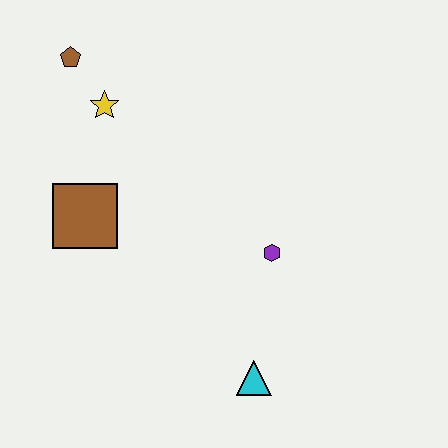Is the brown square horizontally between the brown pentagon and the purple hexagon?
Yes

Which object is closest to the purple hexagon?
The cyan triangle is closest to the purple hexagon.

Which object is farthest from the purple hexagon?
The brown pentagon is farthest from the purple hexagon.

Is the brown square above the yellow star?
No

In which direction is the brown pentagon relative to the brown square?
The brown pentagon is above the brown square.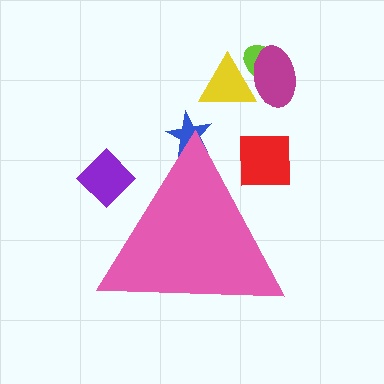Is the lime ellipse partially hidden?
No, the lime ellipse is fully visible.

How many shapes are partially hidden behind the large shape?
3 shapes are partially hidden.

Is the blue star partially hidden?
Yes, the blue star is partially hidden behind the pink triangle.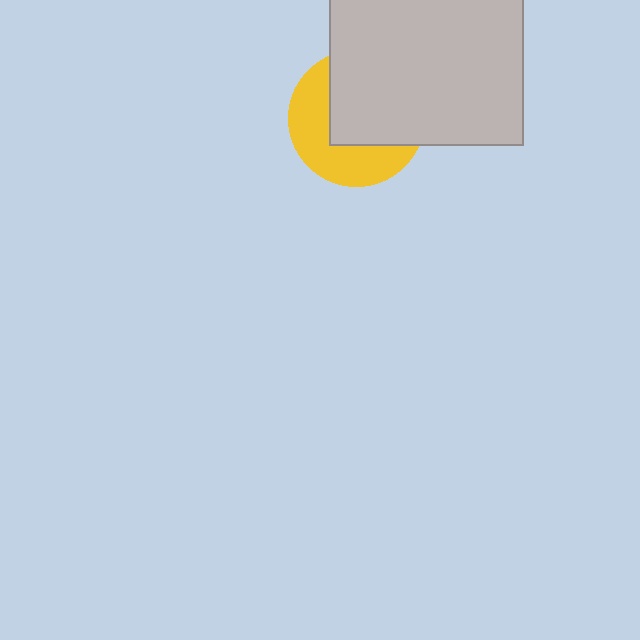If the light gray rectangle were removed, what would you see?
You would see the complete yellow circle.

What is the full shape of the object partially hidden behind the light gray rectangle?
The partially hidden object is a yellow circle.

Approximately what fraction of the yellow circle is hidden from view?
Roughly 54% of the yellow circle is hidden behind the light gray rectangle.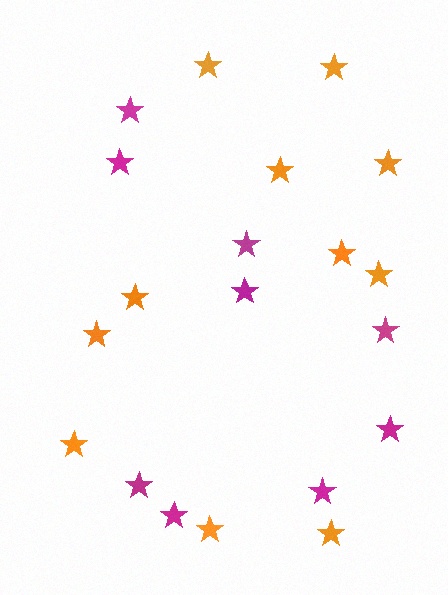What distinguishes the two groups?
There are 2 groups: one group of orange stars (11) and one group of magenta stars (9).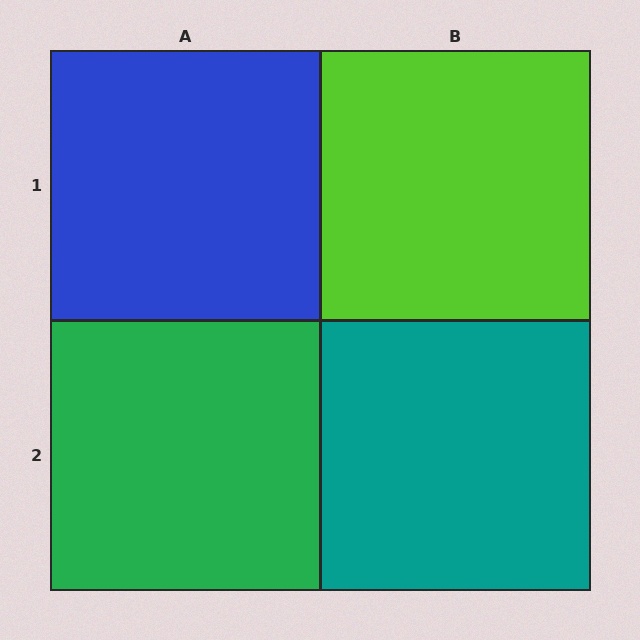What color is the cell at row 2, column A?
Green.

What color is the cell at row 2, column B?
Teal.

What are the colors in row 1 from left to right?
Blue, lime.